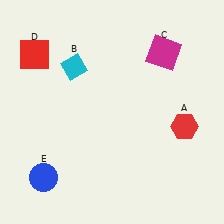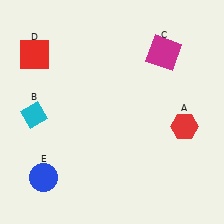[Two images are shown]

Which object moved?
The cyan diamond (B) moved down.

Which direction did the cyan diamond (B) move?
The cyan diamond (B) moved down.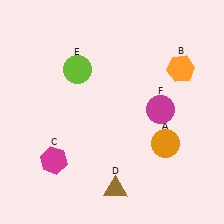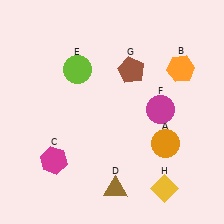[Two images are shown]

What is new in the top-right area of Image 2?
A brown pentagon (G) was added in the top-right area of Image 2.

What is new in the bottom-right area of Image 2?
A yellow diamond (H) was added in the bottom-right area of Image 2.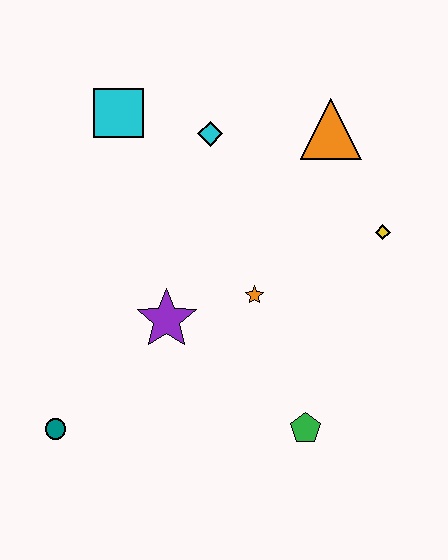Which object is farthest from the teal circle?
The orange triangle is farthest from the teal circle.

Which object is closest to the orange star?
The purple star is closest to the orange star.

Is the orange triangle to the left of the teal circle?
No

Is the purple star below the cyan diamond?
Yes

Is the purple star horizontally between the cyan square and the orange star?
Yes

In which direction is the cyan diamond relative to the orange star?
The cyan diamond is above the orange star.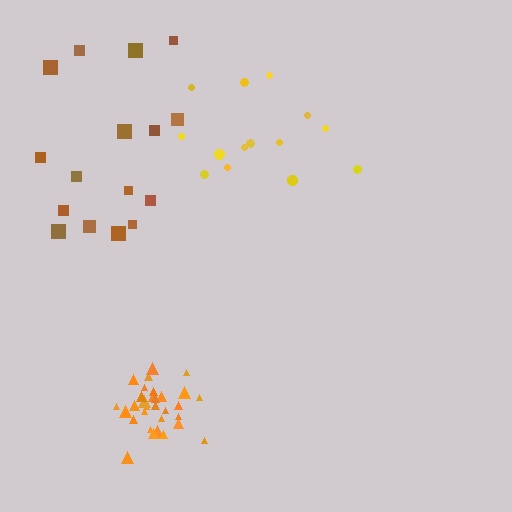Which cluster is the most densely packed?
Orange.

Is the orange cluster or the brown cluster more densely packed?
Orange.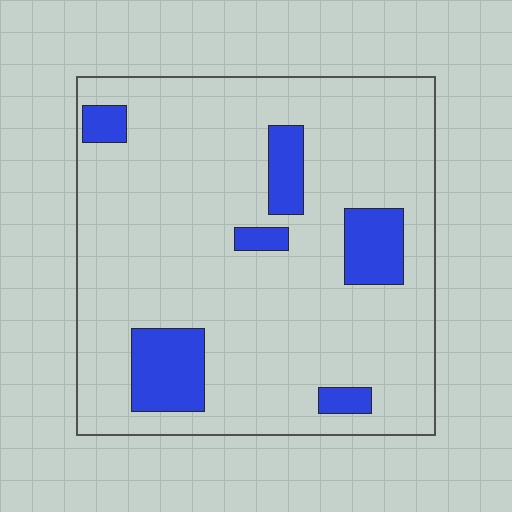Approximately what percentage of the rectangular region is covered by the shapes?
Approximately 15%.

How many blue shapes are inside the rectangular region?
6.